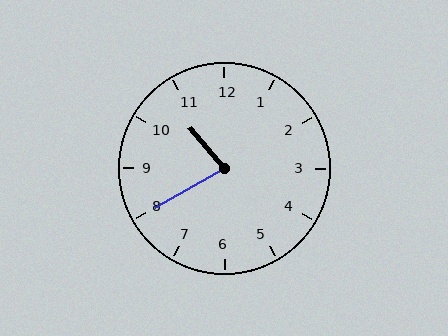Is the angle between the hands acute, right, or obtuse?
It is acute.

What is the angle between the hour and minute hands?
Approximately 80 degrees.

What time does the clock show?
10:40.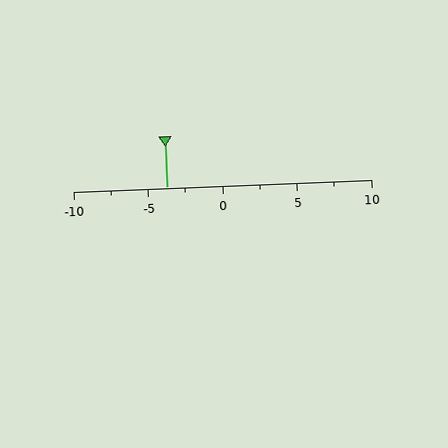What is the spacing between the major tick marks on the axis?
The major ticks are spaced 5 apart.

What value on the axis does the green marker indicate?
The marker indicates approximately -3.8.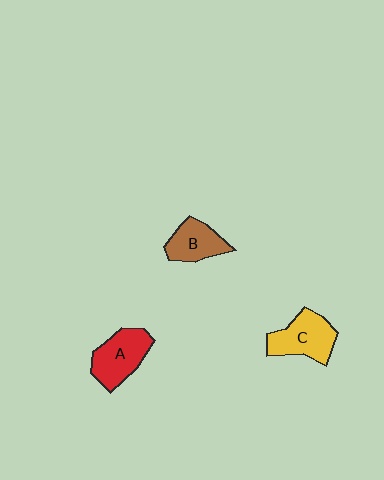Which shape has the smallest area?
Shape B (brown).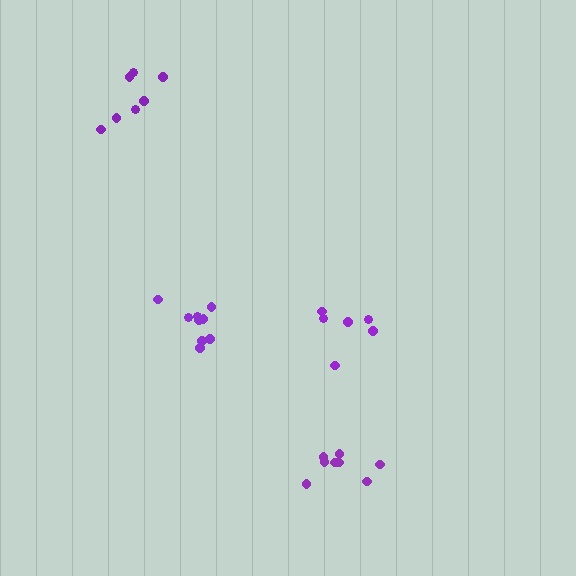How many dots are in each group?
Group 1: 6 dots, Group 2: 7 dots, Group 3: 10 dots, Group 4: 8 dots (31 total).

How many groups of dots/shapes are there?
There are 4 groups.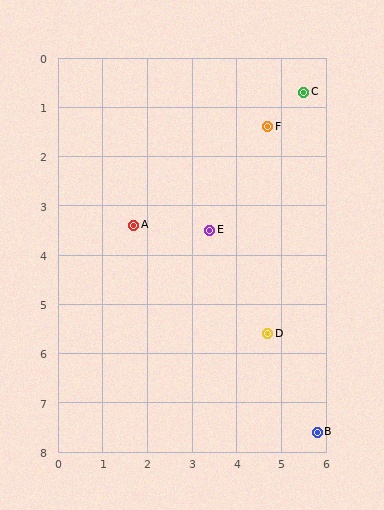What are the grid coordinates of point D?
Point D is at approximately (4.7, 5.6).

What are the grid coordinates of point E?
Point E is at approximately (3.4, 3.5).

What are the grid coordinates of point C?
Point C is at approximately (5.5, 0.7).